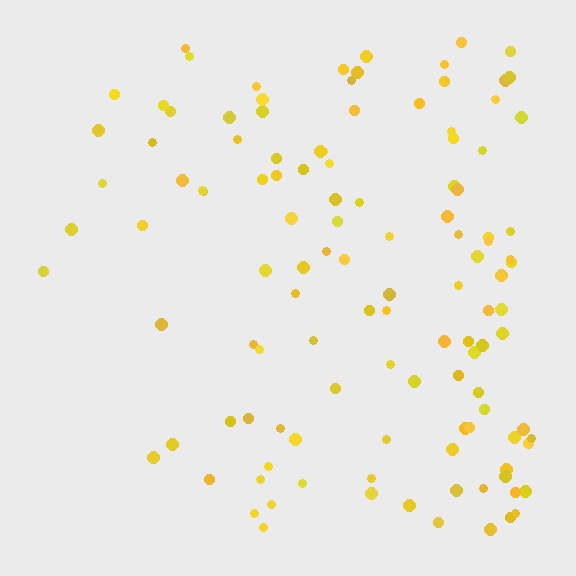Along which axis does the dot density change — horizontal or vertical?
Horizontal.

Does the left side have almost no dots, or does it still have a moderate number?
Still a moderate number, just noticeably fewer than the right.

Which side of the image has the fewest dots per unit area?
The left.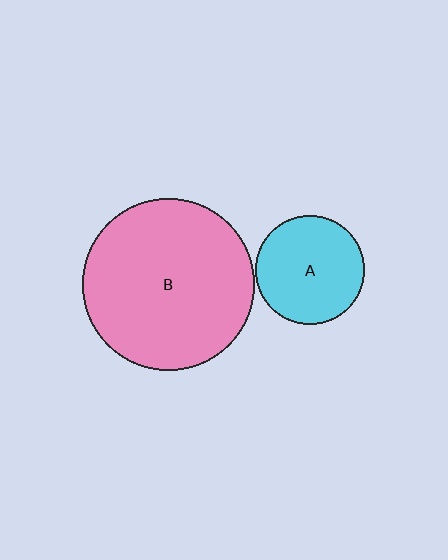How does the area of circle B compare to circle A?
Approximately 2.5 times.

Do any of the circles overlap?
No, none of the circles overlap.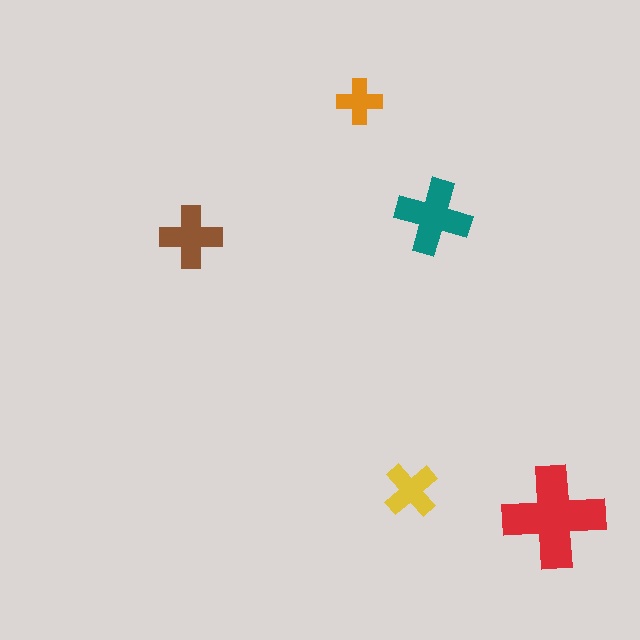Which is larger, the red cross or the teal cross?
The red one.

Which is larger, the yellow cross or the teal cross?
The teal one.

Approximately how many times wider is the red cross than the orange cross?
About 2.5 times wider.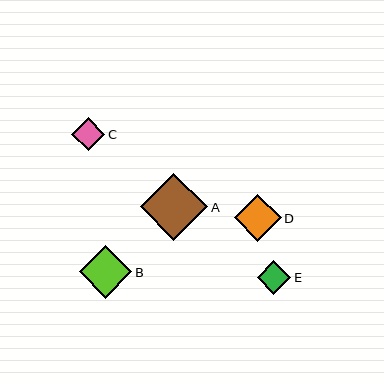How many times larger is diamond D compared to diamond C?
Diamond D is approximately 1.4 times the size of diamond C.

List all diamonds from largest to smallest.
From largest to smallest: A, B, D, E, C.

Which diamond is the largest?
Diamond A is the largest with a size of approximately 67 pixels.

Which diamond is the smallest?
Diamond C is the smallest with a size of approximately 33 pixels.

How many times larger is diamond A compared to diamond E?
Diamond A is approximately 2.0 times the size of diamond E.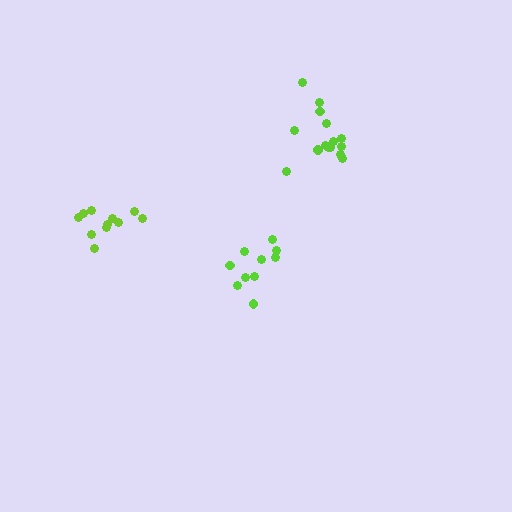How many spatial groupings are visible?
There are 3 spatial groupings.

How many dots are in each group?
Group 1: 10 dots, Group 2: 11 dots, Group 3: 15 dots (36 total).